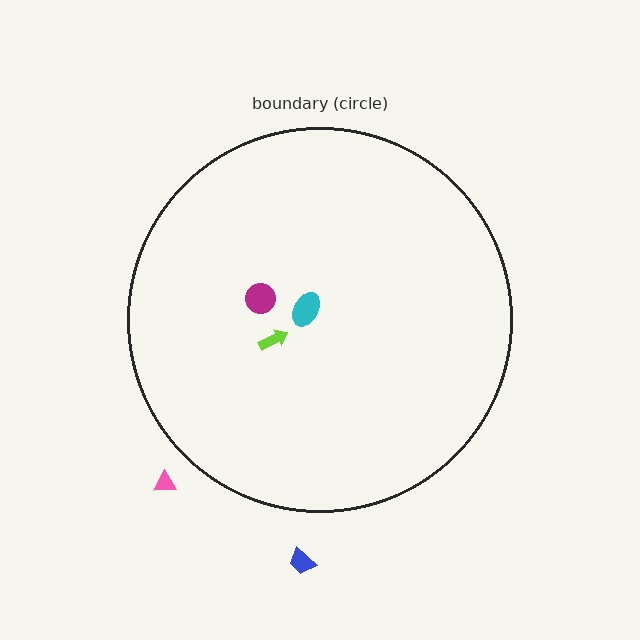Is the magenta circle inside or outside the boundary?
Inside.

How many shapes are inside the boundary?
3 inside, 2 outside.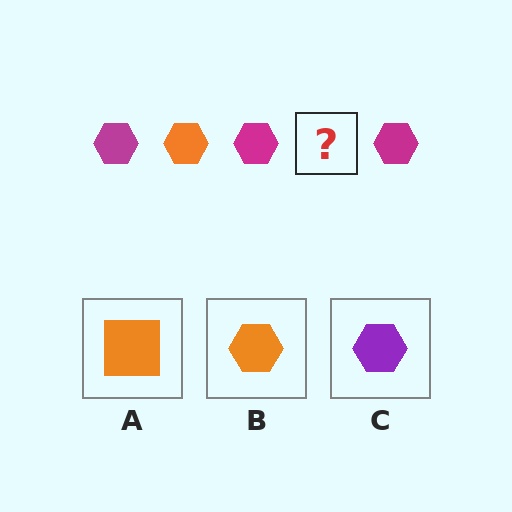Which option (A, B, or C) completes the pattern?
B.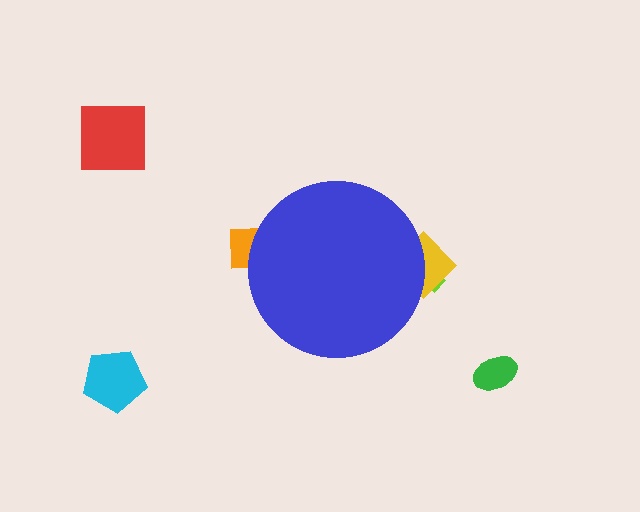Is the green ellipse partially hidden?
No, the green ellipse is fully visible.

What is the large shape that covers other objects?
A blue circle.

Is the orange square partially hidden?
Yes, the orange square is partially hidden behind the blue circle.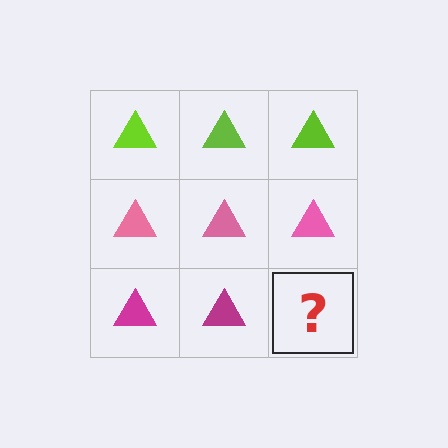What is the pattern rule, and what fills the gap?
The rule is that each row has a consistent color. The gap should be filled with a magenta triangle.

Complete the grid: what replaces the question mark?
The question mark should be replaced with a magenta triangle.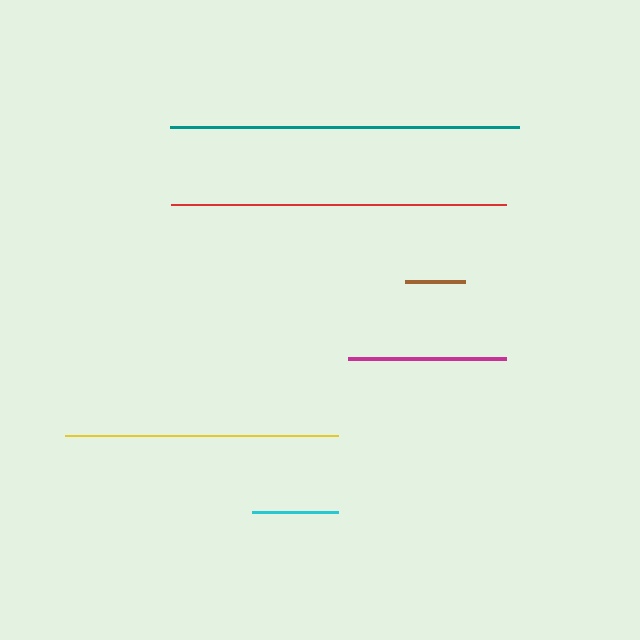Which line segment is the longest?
The teal line is the longest at approximately 349 pixels.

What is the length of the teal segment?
The teal segment is approximately 349 pixels long.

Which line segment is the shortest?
The brown line is the shortest at approximately 60 pixels.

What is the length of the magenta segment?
The magenta segment is approximately 158 pixels long.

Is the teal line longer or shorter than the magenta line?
The teal line is longer than the magenta line.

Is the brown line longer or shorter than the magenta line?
The magenta line is longer than the brown line.